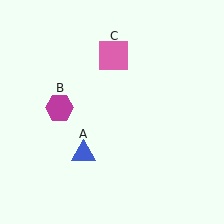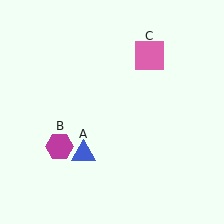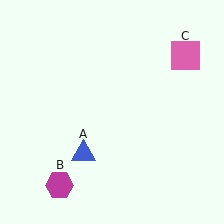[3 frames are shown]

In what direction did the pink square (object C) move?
The pink square (object C) moved right.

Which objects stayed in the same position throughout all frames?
Blue triangle (object A) remained stationary.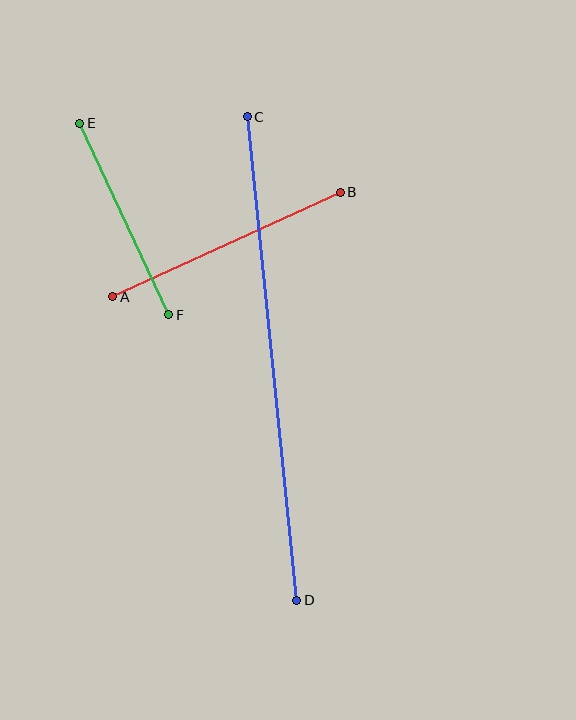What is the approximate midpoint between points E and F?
The midpoint is at approximately (124, 219) pixels.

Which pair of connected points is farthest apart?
Points C and D are farthest apart.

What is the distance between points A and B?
The distance is approximately 251 pixels.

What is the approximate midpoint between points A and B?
The midpoint is at approximately (226, 244) pixels.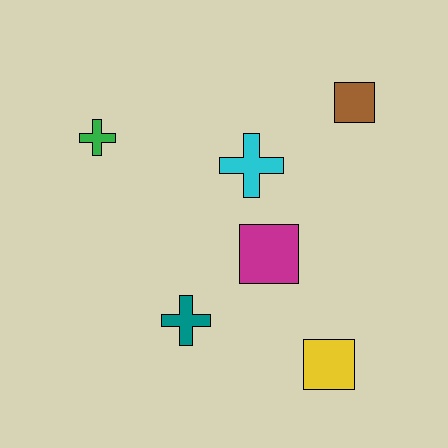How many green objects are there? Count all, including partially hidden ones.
There is 1 green object.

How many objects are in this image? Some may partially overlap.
There are 6 objects.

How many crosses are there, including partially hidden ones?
There are 3 crosses.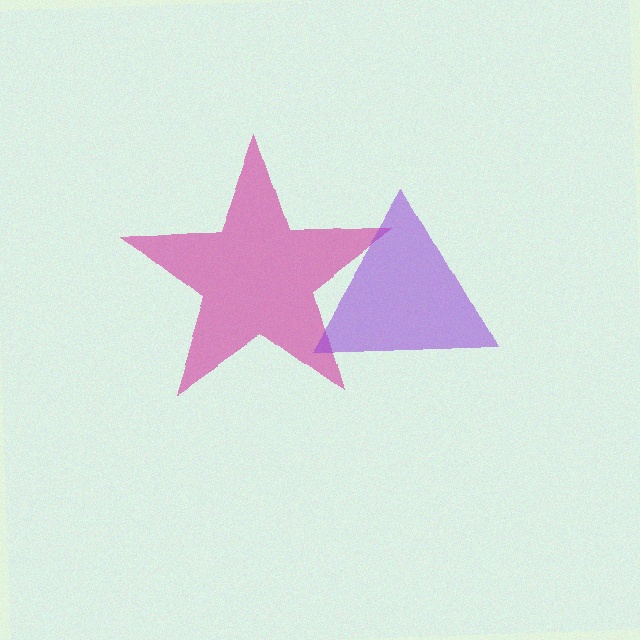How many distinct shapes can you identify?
There are 2 distinct shapes: a magenta star, a purple triangle.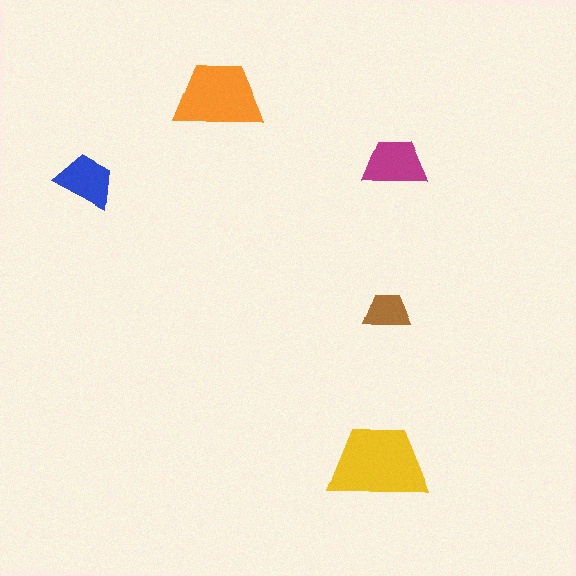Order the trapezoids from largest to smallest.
the yellow one, the orange one, the magenta one, the blue one, the brown one.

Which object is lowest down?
The yellow trapezoid is bottommost.